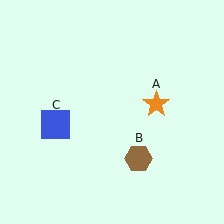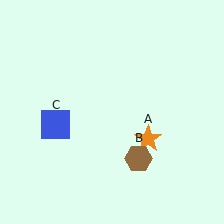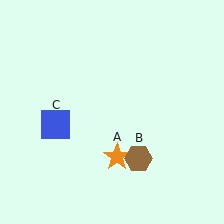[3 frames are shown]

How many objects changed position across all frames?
1 object changed position: orange star (object A).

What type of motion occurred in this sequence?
The orange star (object A) rotated clockwise around the center of the scene.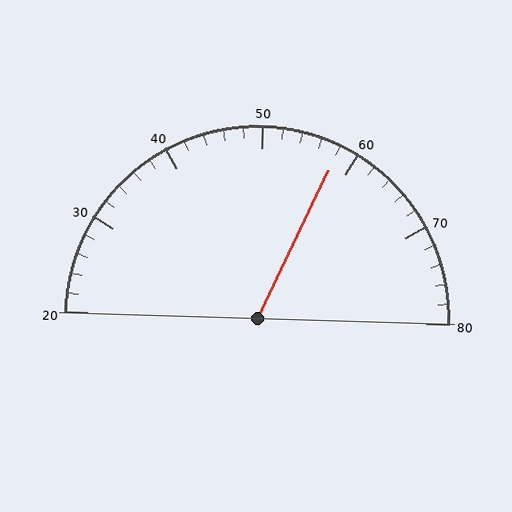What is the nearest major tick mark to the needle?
The nearest major tick mark is 60.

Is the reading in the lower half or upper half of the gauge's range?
The reading is in the upper half of the range (20 to 80).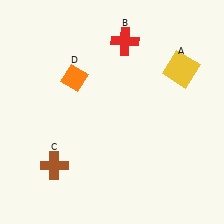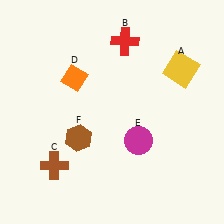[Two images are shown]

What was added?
A magenta circle (E), a brown hexagon (F) were added in Image 2.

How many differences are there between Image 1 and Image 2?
There are 2 differences between the two images.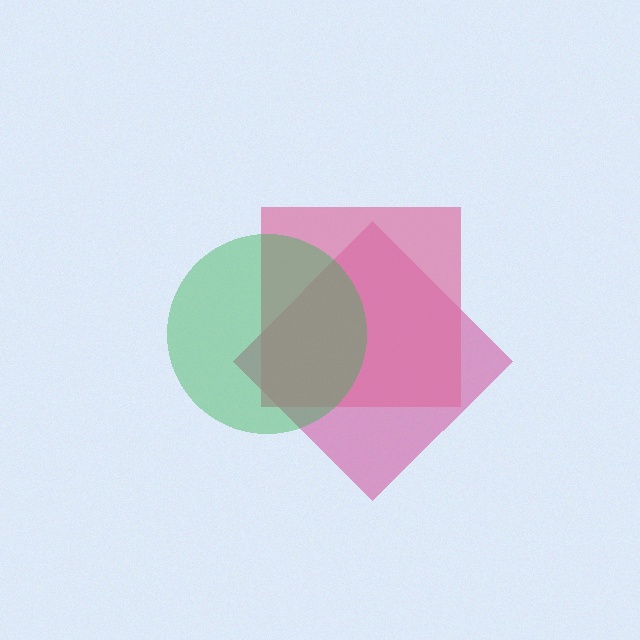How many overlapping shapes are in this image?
There are 3 overlapping shapes in the image.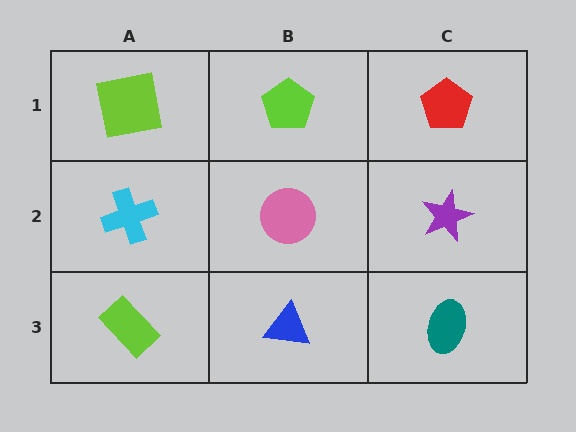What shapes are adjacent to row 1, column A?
A cyan cross (row 2, column A), a lime pentagon (row 1, column B).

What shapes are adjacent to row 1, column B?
A pink circle (row 2, column B), a lime square (row 1, column A), a red pentagon (row 1, column C).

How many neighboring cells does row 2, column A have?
3.